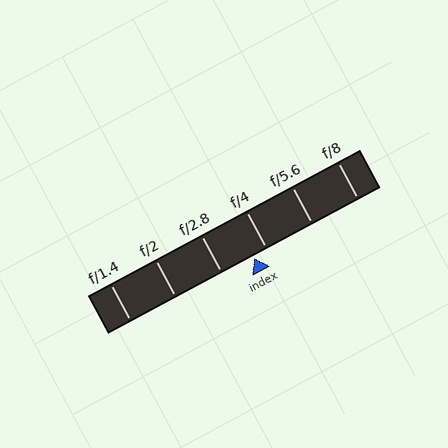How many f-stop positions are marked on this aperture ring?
There are 6 f-stop positions marked.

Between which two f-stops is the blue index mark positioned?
The index mark is between f/2.8 and f/4.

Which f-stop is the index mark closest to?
The index mark is closest to f/4.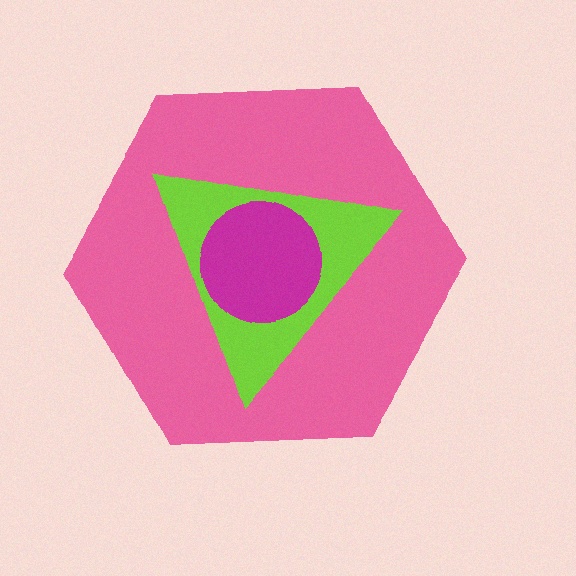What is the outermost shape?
The pink hexagon.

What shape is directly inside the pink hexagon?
The lime triangle.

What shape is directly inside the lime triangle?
The magenta circle.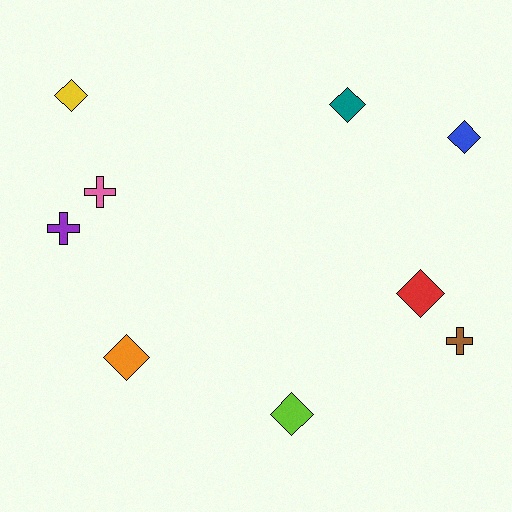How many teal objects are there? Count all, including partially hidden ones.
There is 1 teal object.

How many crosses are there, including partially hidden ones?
There are 3 crosses.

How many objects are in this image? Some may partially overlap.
There are 9 objects.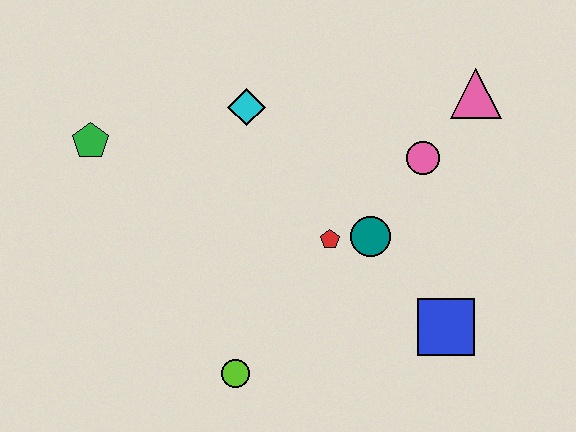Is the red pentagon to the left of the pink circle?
Yes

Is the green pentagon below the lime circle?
No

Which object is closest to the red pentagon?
The teal circle is closest to the red pentagon.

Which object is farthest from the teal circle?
The green pentagon is farthest from the teal circle.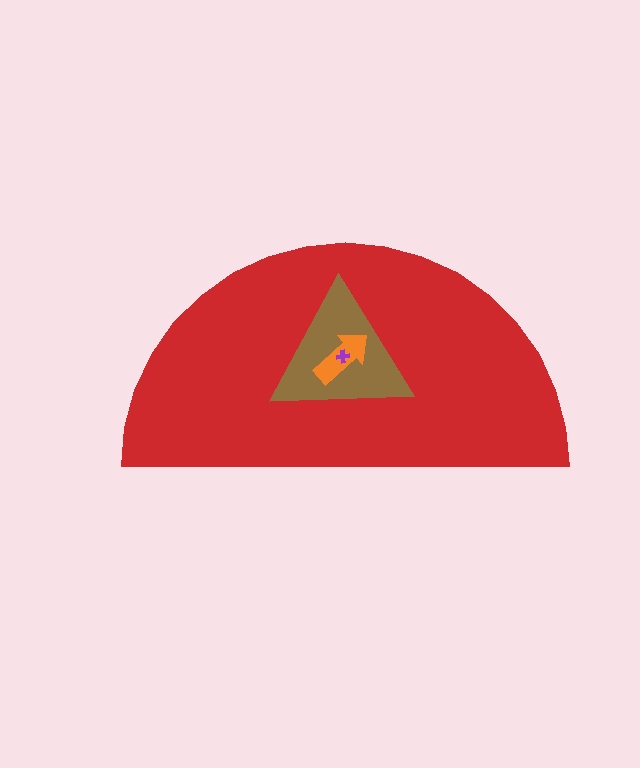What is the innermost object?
The purple cross.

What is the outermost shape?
The red semicircle.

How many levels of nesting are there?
4.